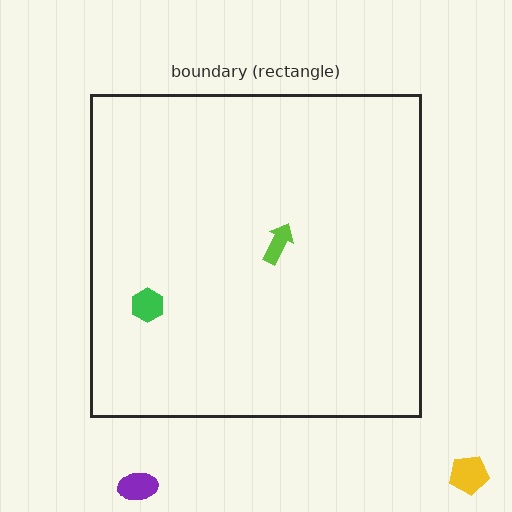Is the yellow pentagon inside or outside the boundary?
Outside.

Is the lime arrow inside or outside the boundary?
Inside.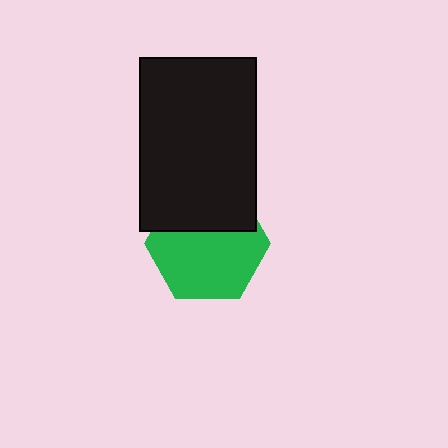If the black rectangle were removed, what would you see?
You would see the complete green hexagon.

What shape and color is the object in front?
The object in front is a black rectangle.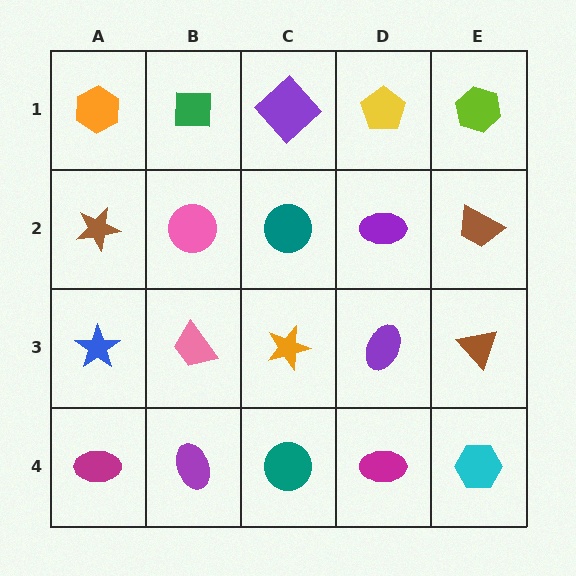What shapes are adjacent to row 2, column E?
A lime hexagon (row 1, column E), a brown triangle (row 3, column E), a purple ellipse (row 2, column D).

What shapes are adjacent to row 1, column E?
A brown trapezoid (row 2, column E), a yellow pentagon (row 1, column D).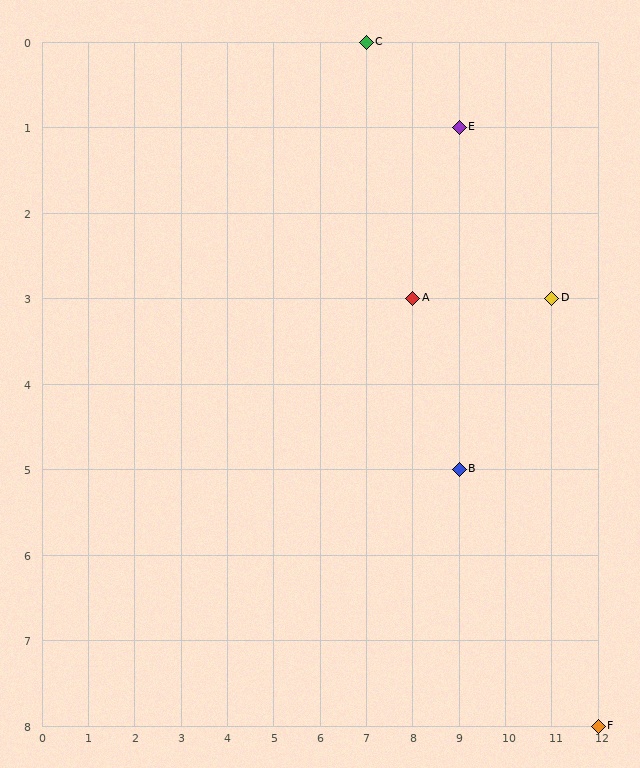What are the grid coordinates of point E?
Point E is at grid coordinates (9, 1).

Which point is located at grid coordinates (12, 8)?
Point F is at (12, 8).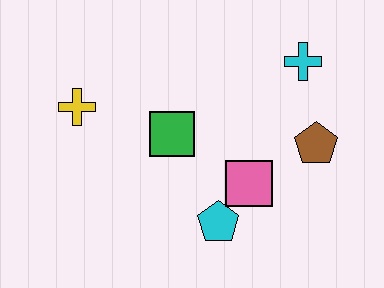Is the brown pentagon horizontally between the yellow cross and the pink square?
No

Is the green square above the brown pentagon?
Yes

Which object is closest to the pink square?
The cyan pentagon is closest to the pink square.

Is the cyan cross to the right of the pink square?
Yes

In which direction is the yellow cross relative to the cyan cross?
The yellow cross is to the left of the cyan cross.